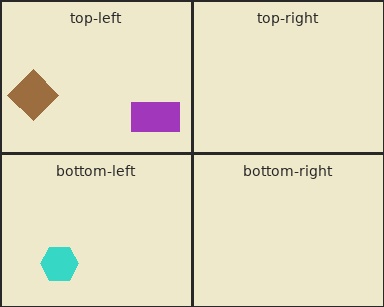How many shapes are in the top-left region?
2.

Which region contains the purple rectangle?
The top-left region.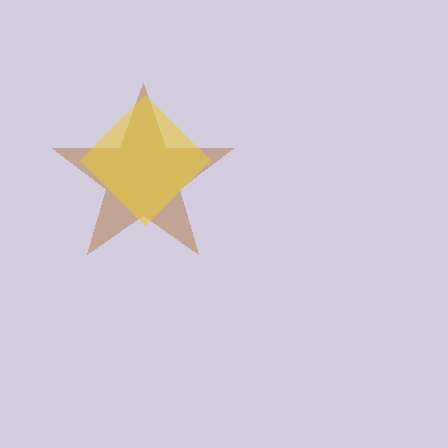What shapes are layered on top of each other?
The layered shapes are: a brown star, a yellow diamond.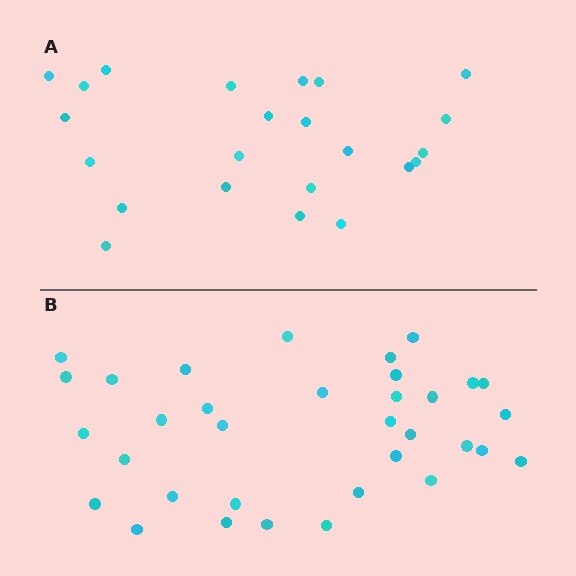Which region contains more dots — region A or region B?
Region B (the bottom region) has more dots.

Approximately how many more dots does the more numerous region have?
Region B has roughly 12 or so more dots than region A.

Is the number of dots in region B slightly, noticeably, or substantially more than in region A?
Region B has substantially more. The ratio is roughly 1.5 to 1.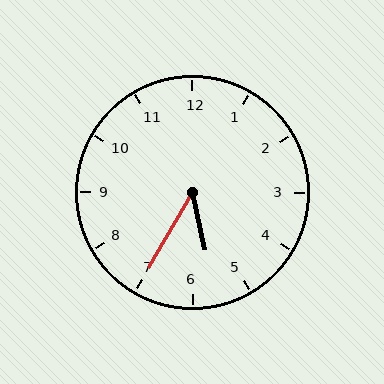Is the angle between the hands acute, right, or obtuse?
It is acute.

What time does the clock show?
5:35.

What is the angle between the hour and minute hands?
Approximately 42 degrees.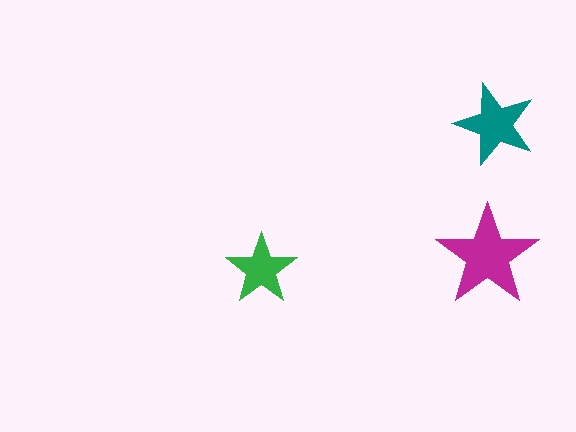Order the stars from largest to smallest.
the magenta one, the teal one, the green one.